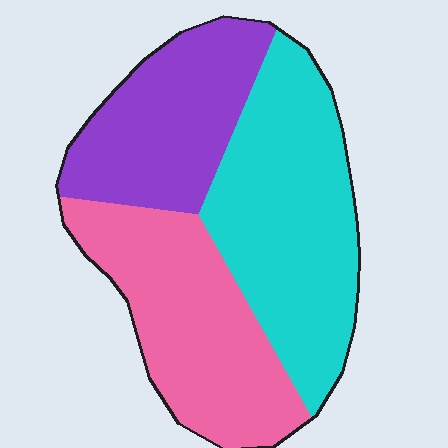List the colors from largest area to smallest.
From largest to smallest: cyan, pink, purple.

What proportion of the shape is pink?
Pink covers roughly 35% of the shape.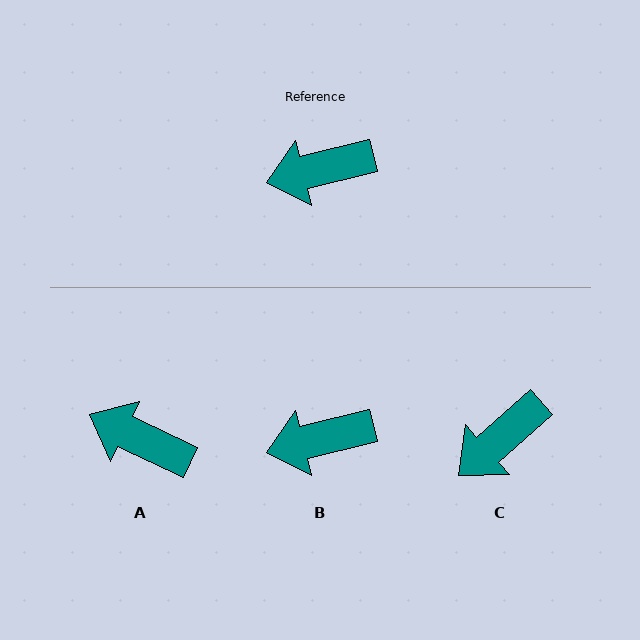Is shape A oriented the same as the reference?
No, it is off by about 39 degrees.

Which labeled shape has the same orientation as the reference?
B.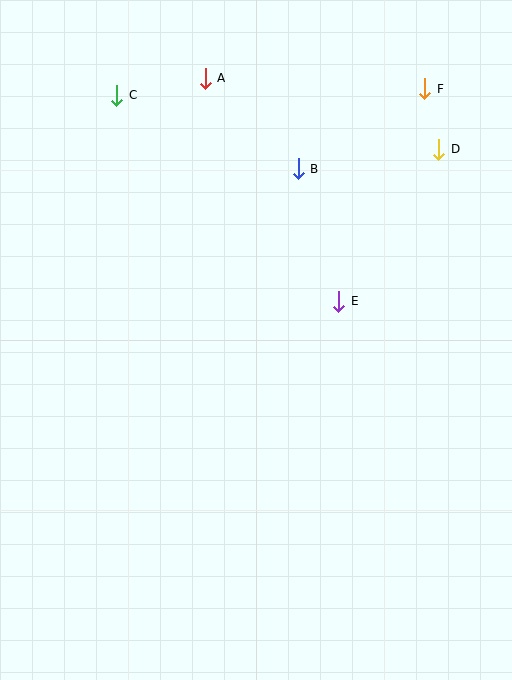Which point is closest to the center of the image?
Point E at (339, 301) is closest to the center.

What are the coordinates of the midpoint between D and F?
The midpoint between D and F is at (432, 119).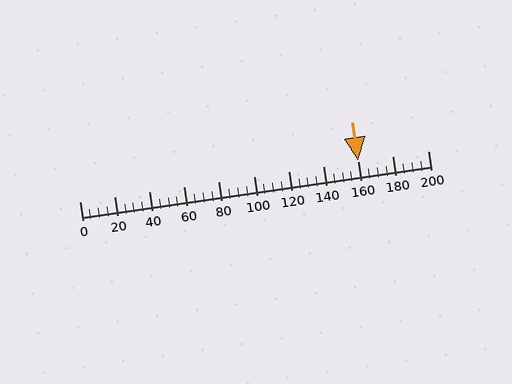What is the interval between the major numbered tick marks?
The major tick marks are spaced 20 units apart.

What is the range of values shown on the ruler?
The ruler shows values from 0 to 200.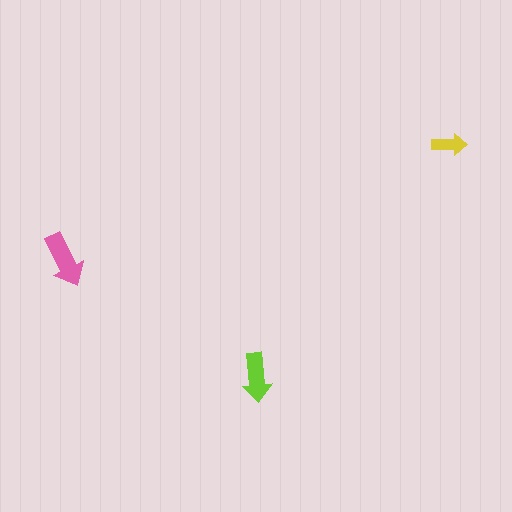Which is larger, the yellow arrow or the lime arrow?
The lime one.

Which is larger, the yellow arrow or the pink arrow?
The pink one.